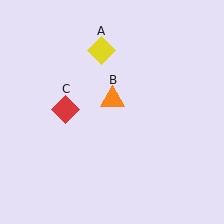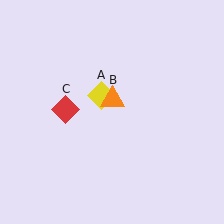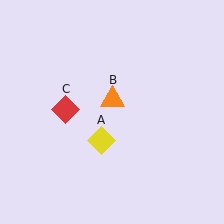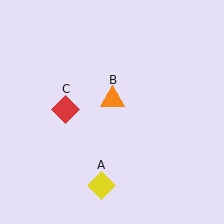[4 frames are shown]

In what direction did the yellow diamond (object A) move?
The yellow diamond (object A) moved down.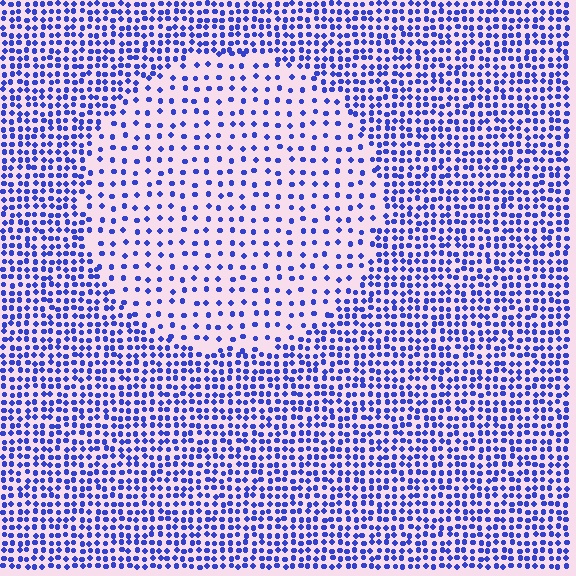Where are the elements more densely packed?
The elements are more densely packed outside the circle boundary.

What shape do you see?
I see a circle.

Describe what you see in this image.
The image contains small blue elements arranged at two different densities. A circle-shaped region is visible where the elements are less densely packed than the surrounding area.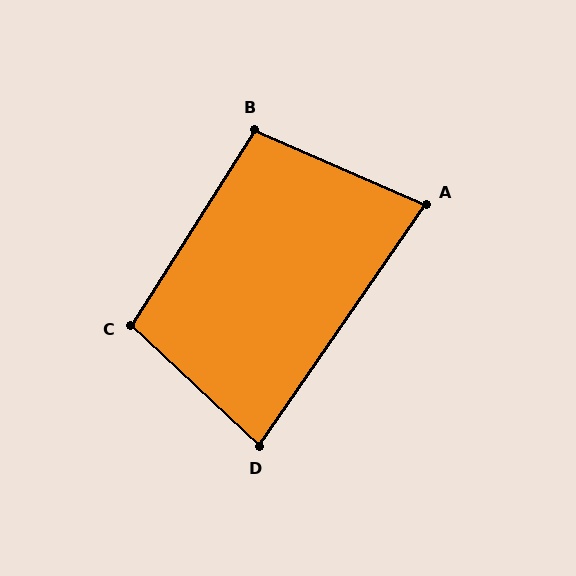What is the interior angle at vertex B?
Approximately 99 degrees (obtuse).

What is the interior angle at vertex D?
Approximately 81 degrees (acute).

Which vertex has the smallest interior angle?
A, at approximately 79 degrees.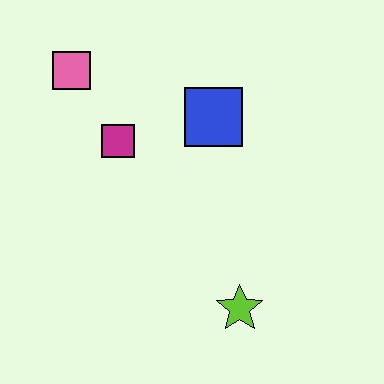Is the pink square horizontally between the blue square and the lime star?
No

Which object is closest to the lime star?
The blue square is closest to the lime star.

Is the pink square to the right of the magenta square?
No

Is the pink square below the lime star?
No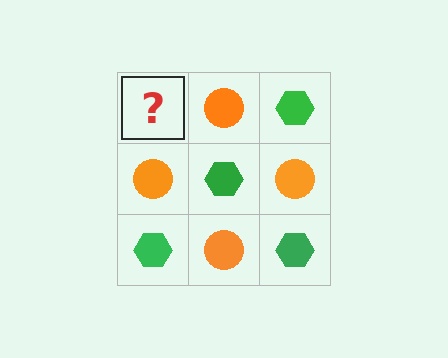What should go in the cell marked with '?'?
The missing cell should contain a green hexagon.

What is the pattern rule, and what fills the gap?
The rule is that it alternates green hexagon and orange circle in a checkerboard pattern. The gap should be filled with a green hexagon.